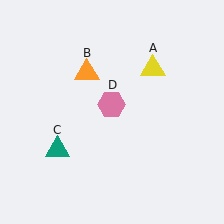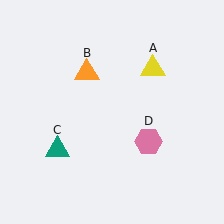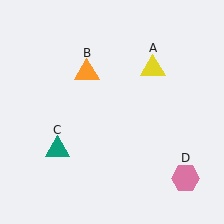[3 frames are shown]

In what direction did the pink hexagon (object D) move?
The pink hexagon (object D) moved down and to the right.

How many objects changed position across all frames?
1 object changed position: pink hexagon (object D).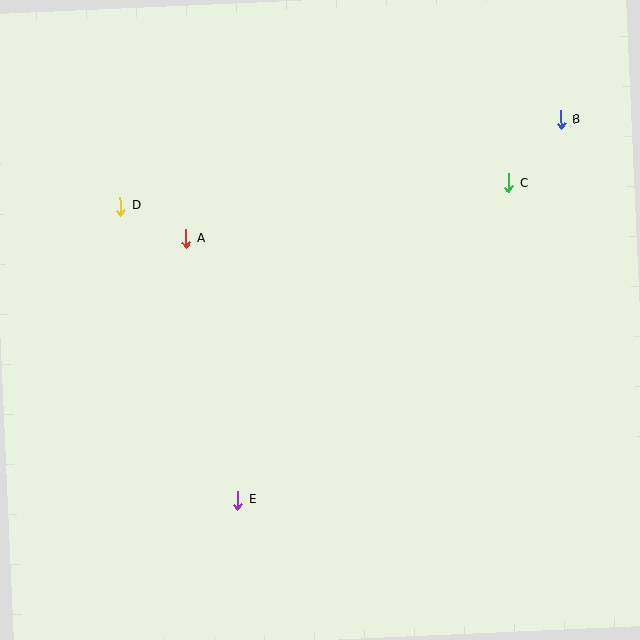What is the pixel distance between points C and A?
The distance between C and A is 327 pixels.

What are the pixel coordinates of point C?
Point C is at (509, 183).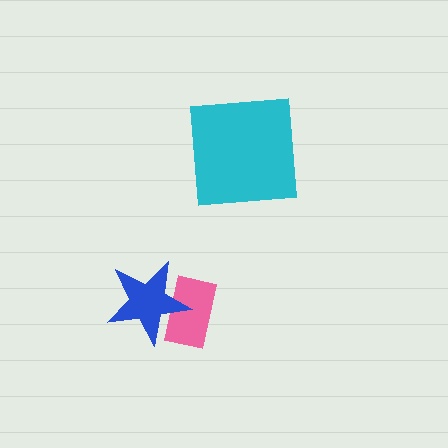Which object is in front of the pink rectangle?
The blue star is in front of the pink rectangle.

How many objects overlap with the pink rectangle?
1 object overlaps with the pink rectangle.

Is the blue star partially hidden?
No, no other shape covers it.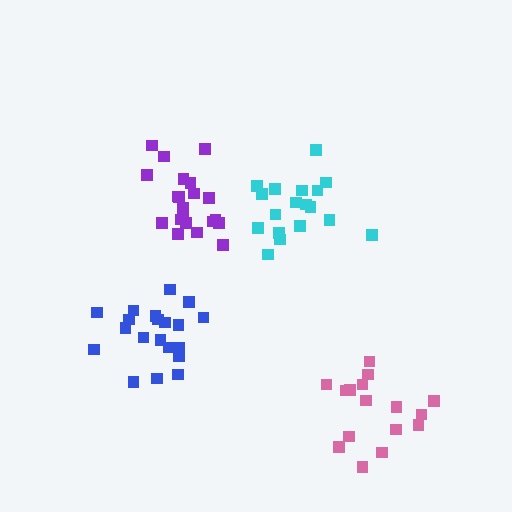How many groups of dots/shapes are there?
There are 4 groups.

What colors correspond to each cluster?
The clusters are colored: blue, cyan, pink, purple.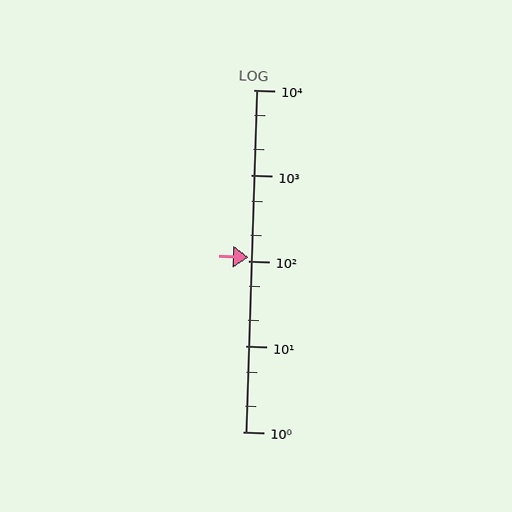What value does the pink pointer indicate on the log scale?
The pointer indicates approximately 110.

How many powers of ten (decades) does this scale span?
The scale spans 4 decades, from 1 to 10000.